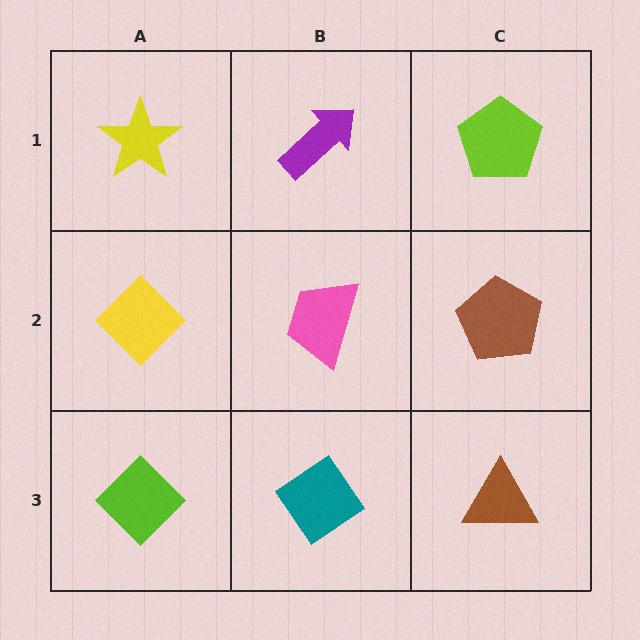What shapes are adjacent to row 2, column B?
A purple arrow (row 1, column B), a teal diamond (row 3, column B), a yellow diamond (row 2, column A), a brown pentagon (row 2, column C).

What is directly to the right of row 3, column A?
A teal diamond.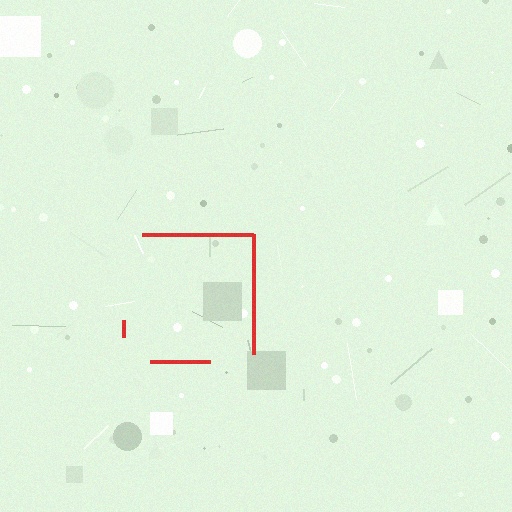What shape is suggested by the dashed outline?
The dashed outline suggests a square.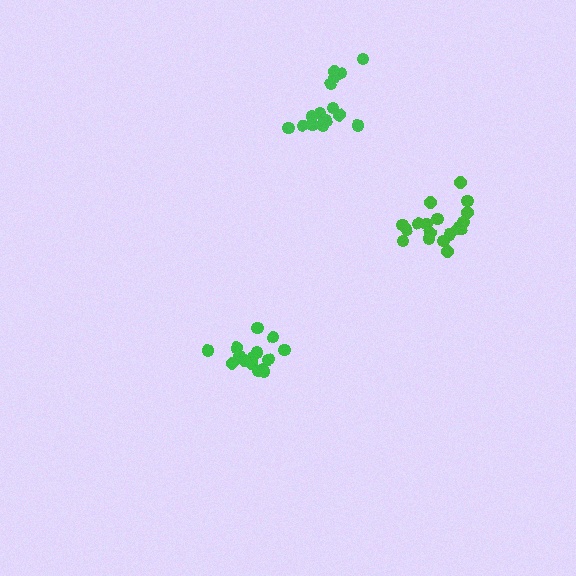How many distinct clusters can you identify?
There are 3 distinct clusters.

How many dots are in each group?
Group 1: 16 dots, Group 2: 18 dots, Group 3: 15 dots (49 total).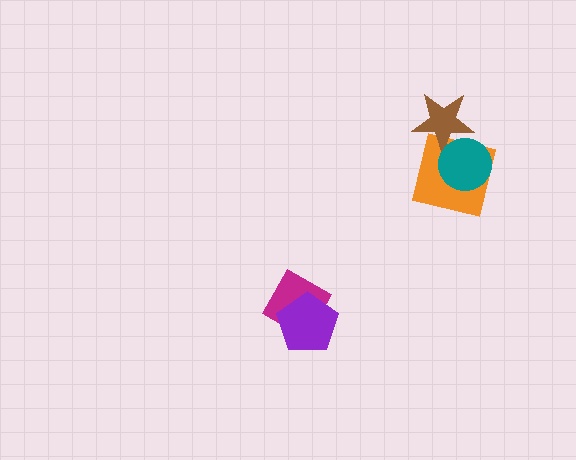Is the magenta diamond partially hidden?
Yes, it is partially covered by another shape.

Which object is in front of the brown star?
The teal circle is in front of the brown star.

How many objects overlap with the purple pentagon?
1 object overlaps with the purple pentagon.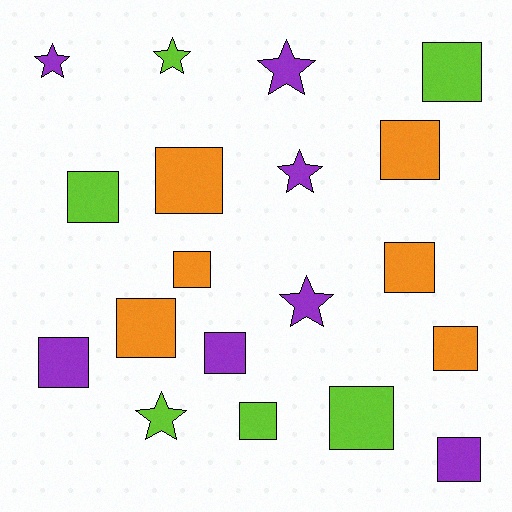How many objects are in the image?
There are 19 objects.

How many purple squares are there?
There are 3 purple squares.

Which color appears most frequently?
Purple, with 7 objects.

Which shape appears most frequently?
Square, with 13 objects.